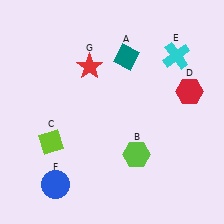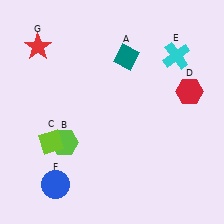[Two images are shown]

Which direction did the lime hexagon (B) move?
The lime hexagon (B) moved left.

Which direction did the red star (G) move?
The red star (G) moved left.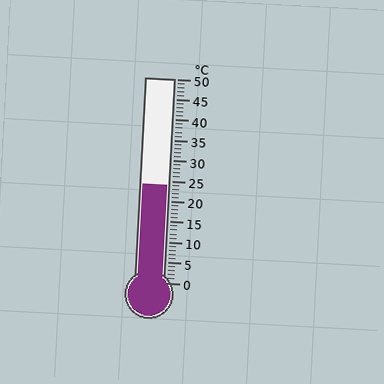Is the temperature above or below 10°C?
The temperature is above 10°C.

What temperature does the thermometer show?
The thermometer shows approximately 24°C.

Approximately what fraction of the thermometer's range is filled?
The thermometer is filled to approximately 50% of its range.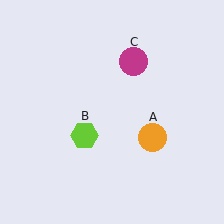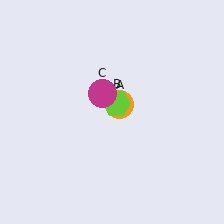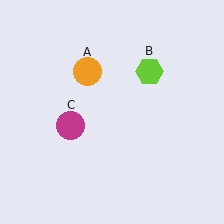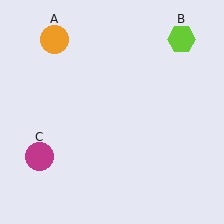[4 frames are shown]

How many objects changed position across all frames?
3 objects changed position: orange circle (object A), lime hexagon (object B), magenta circle (object C).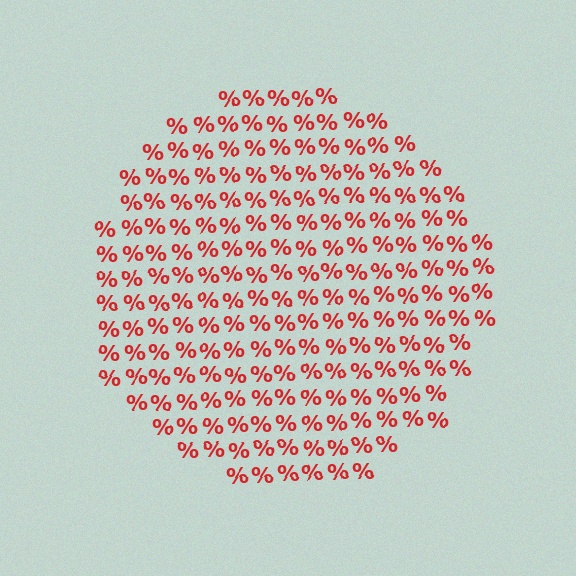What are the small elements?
The small elements are percent signs.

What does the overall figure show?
The overall figure shows a circle.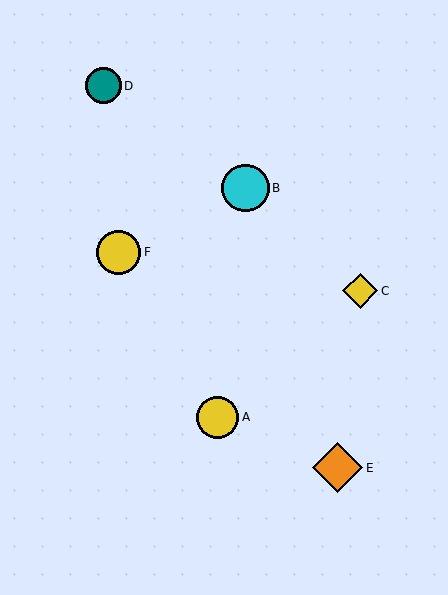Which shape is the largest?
The orange diamond (labeled E) is the largest.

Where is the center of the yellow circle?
The center of the yellow circle is at (218, 417).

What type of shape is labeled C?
Shape C is a yellow diamond.